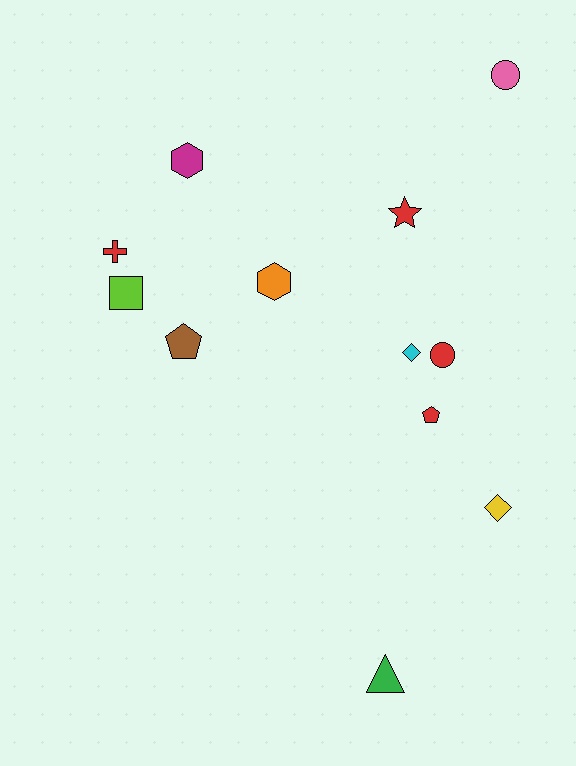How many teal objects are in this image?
There are no teal objects.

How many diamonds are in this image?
There are 2 diamonds.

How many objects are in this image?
There are 12 objects.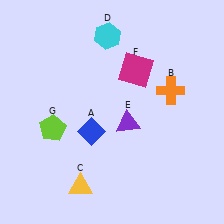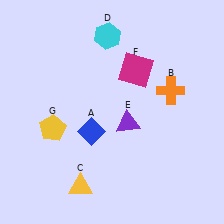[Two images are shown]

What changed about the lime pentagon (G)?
In Image 1, G is lime. In Image 2, it changed to yellow.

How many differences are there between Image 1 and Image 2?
There is 1 difference between the two images.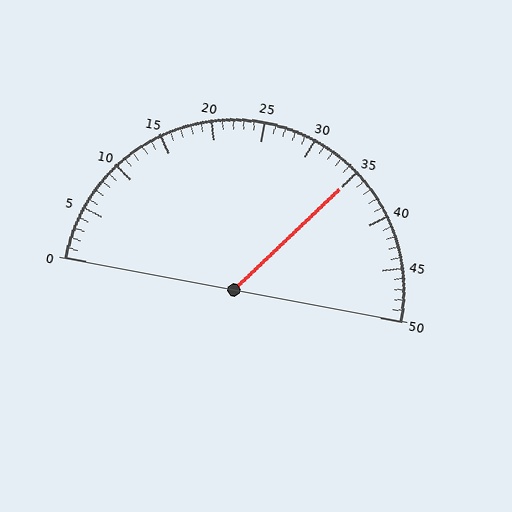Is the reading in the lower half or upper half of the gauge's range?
The reading is in the upper half of the range (0 to 50).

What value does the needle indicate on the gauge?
The needle indicates approximately 35.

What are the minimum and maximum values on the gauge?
The gauge ranges from 0 to 50.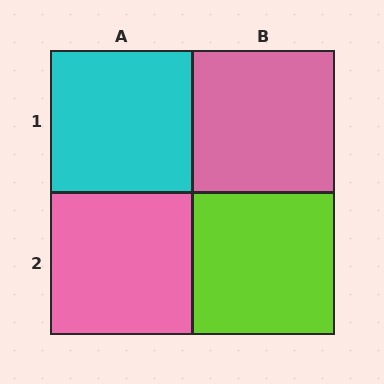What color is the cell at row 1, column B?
Pink.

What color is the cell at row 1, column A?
Cyan.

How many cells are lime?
1 cell is lime.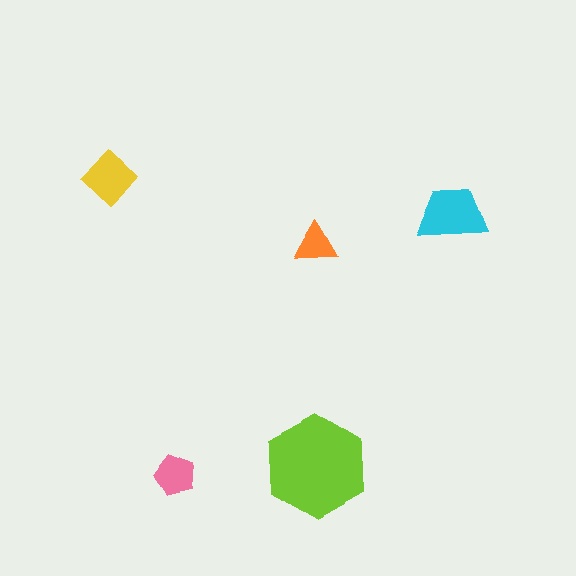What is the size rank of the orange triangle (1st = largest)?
5th.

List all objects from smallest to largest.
The orange triangle, the pink pentagon, the yellow diamond, the cyan trapezoid, the lime hexagon.